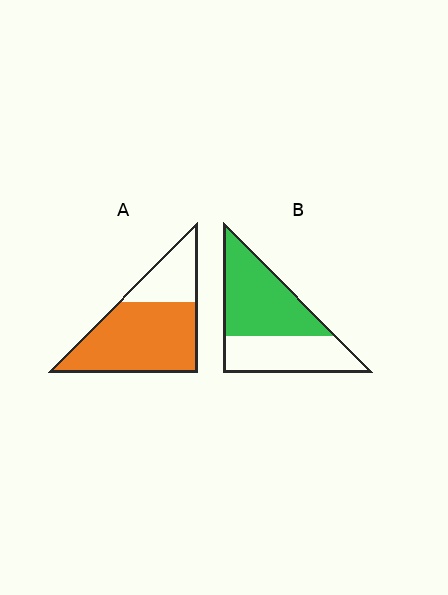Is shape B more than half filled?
Yes.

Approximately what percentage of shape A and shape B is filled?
A is approximately 70% and B is approximately 55%.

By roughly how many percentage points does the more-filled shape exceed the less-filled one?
By roughly 15 percentage points (A over B).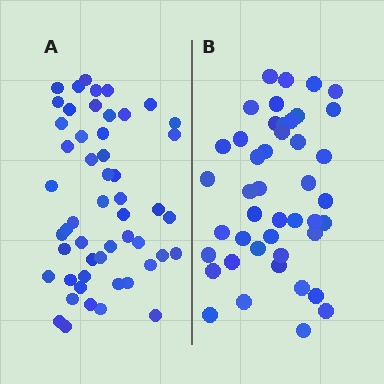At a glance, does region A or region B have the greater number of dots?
Region A (the left region) has more dots.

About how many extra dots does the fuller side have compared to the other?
Region A has roughly 8 or so more dots than region B.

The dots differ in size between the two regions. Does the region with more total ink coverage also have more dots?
No. Region B has more total ink coverage because its dots are larger, but region A actually contains more individual dots. Total area can be misleading — the number of items is what matters here.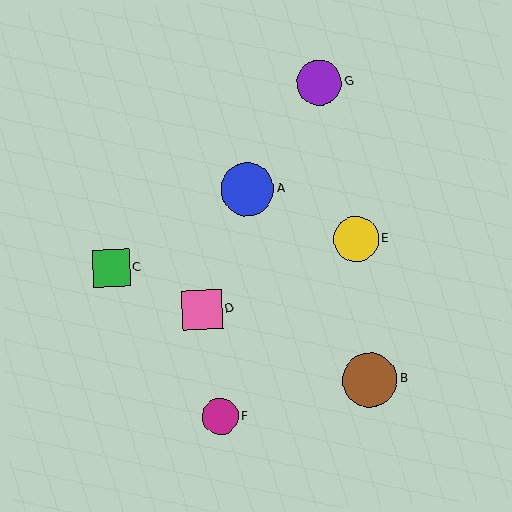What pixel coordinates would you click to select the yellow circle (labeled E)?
Click at (356, 239) to select the yellow circle E.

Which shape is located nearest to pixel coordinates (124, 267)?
The green square (labeled C) at (112, 268) is nearest to that location.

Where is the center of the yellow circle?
The center of the yellow circle is at (356, 239).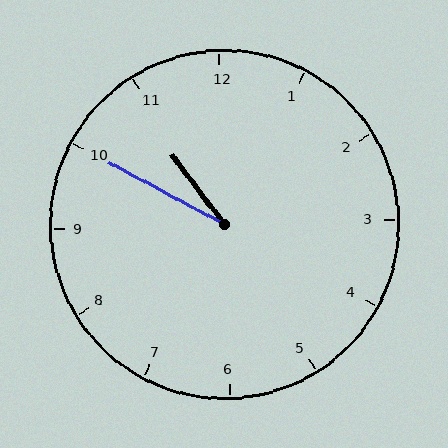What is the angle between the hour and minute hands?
Approximately 25 degrees.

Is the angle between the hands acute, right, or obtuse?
It is acute.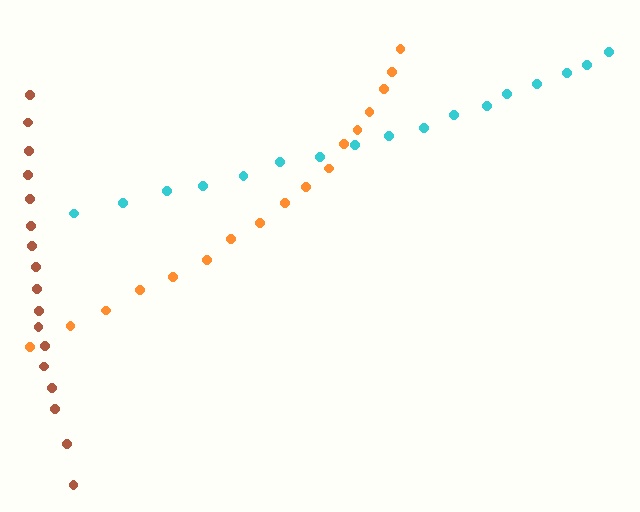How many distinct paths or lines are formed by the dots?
There are 3 distinct paths.